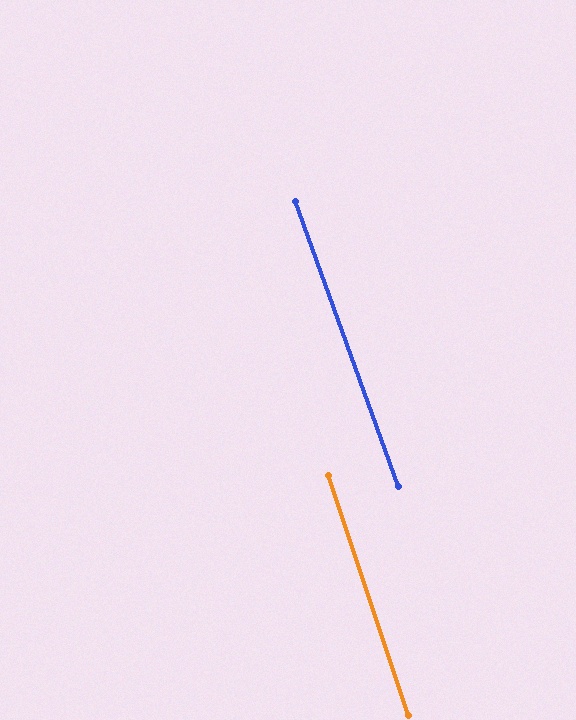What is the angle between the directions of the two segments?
Approximately 1 degree.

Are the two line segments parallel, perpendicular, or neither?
Parallel — their directions differ by only 1.2°.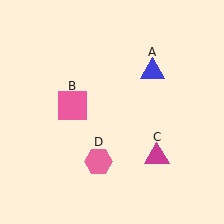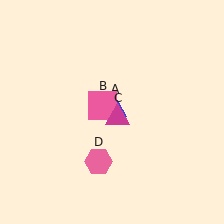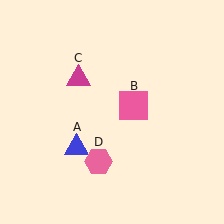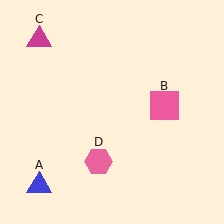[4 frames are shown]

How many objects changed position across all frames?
3 objects changed position: blue triangle (object A), pink square (object B), magenta triangle (object C).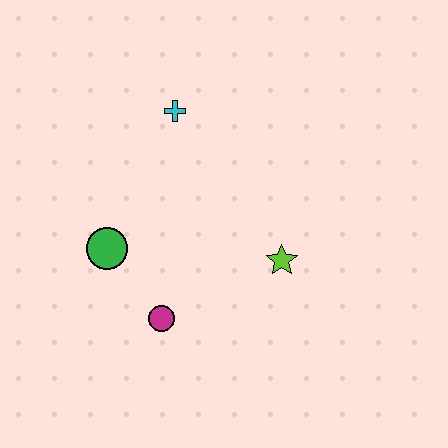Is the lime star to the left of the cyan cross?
No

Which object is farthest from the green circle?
The lime star is farthest from the green circle.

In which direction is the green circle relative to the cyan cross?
The green circle is below the cyan cross.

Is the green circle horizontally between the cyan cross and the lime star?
No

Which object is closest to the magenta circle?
The green circle is closest to the magenta circle.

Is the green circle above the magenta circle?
Yes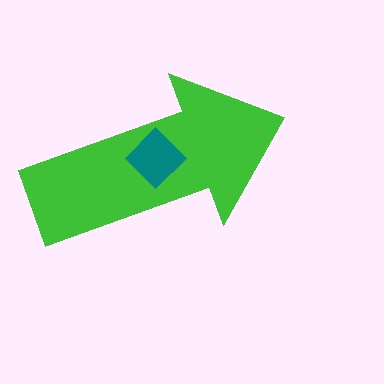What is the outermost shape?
The green arrow.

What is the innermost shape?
The teal diamond.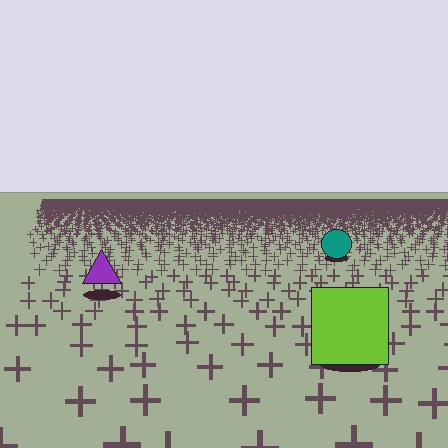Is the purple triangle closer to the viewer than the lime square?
No. The lime square is closer — you can tell from the texture gradient: the ground texture is coarser near it.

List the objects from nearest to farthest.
From nearest to farthest: the lime square, the purple triangle, the teal circle.